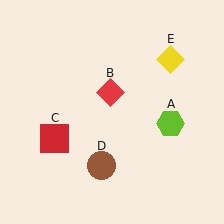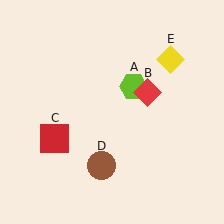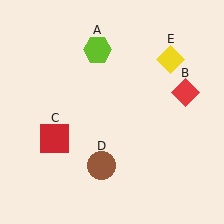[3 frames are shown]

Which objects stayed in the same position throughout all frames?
Red square (object C) and brown circle (object D) and yellow diamond (object E) remained stationary.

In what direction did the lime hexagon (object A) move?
The lime hexagon (object A) moved up and to the left.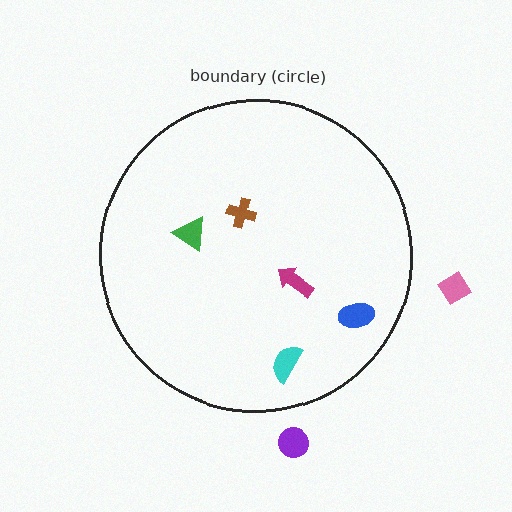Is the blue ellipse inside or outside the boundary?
Inside.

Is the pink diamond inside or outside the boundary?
Outside.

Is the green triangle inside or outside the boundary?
Inside.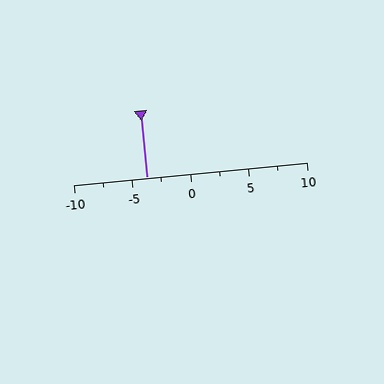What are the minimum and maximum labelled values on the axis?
The axis runs from -10 to 10.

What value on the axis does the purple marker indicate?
The marker indicates approximately -3.8.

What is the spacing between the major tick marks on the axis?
The major ticks are spaced 5 apart.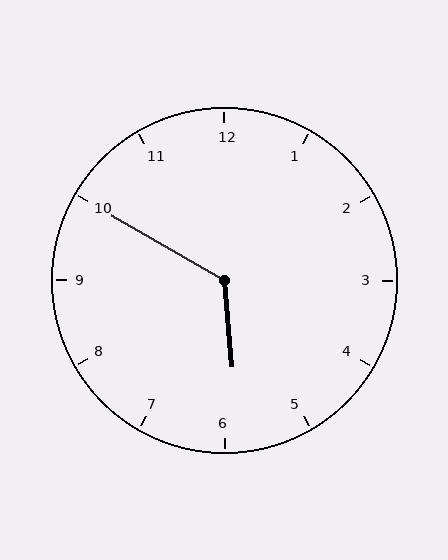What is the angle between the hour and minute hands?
Approximately 125 degrees.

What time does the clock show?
5:50.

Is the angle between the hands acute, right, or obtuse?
It is obtuse.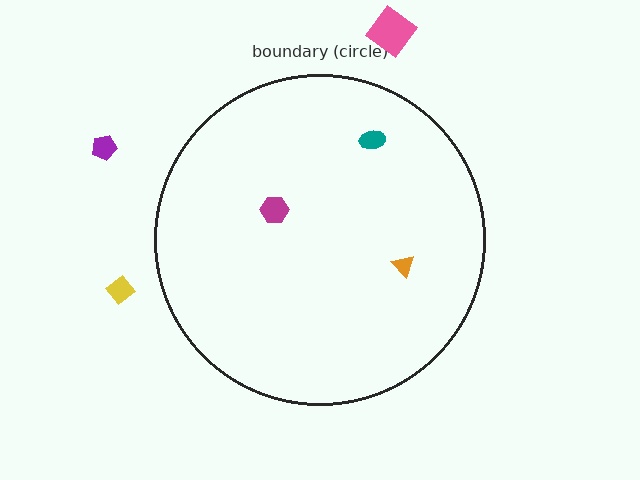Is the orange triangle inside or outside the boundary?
Inside.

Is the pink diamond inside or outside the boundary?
Outside.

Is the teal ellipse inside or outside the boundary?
Inside.